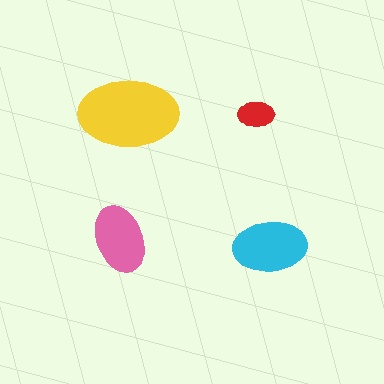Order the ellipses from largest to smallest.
the yellow one, the cyan one, the pink one, the red one.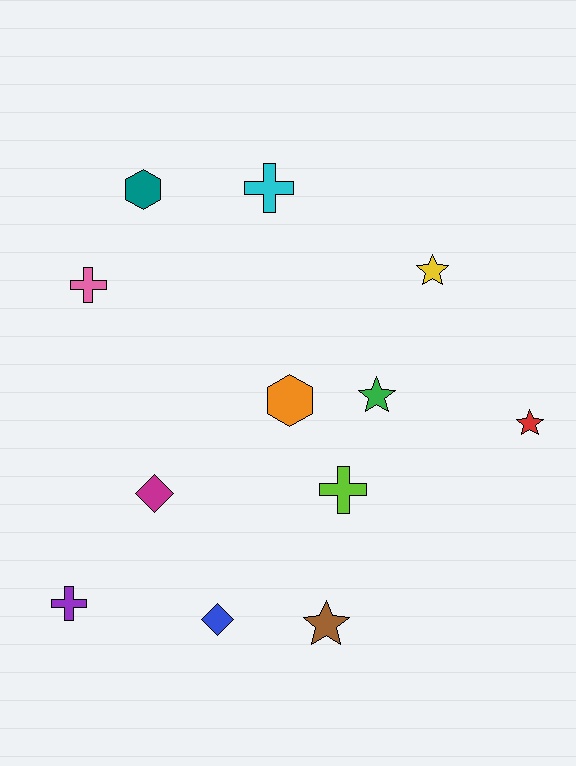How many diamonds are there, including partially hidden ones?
There are 2 diamonds.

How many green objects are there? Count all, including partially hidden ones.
There is 1 green object.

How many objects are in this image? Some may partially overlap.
There are 12 objects.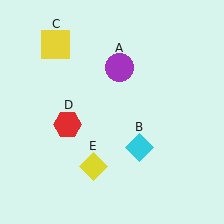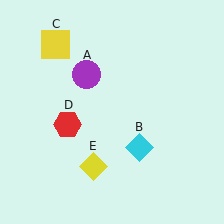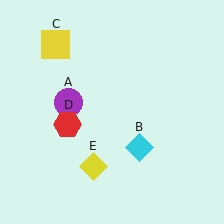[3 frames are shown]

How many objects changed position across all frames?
1 object changed position: purple circle (object A).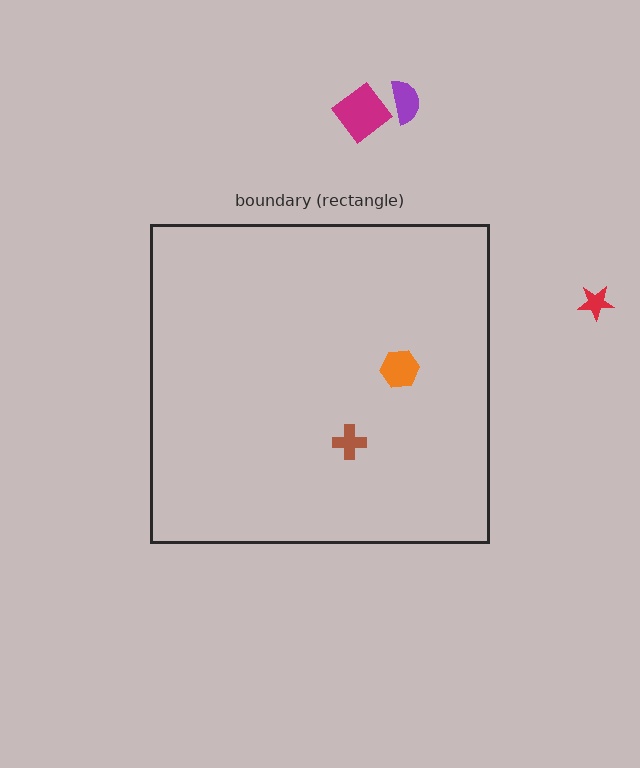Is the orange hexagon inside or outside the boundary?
Inside.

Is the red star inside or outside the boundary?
Outside.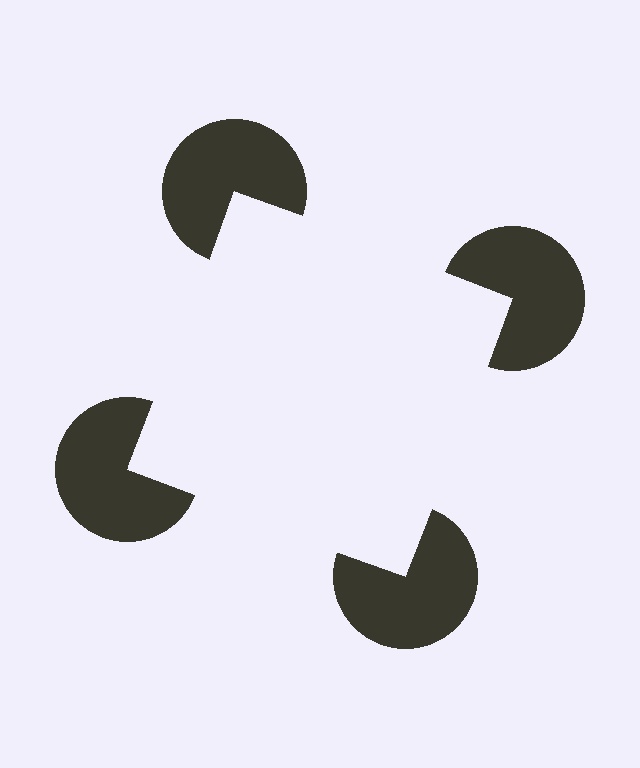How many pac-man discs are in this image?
There are 4 — one at each vertex of the illusory square.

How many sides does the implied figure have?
4 sides.